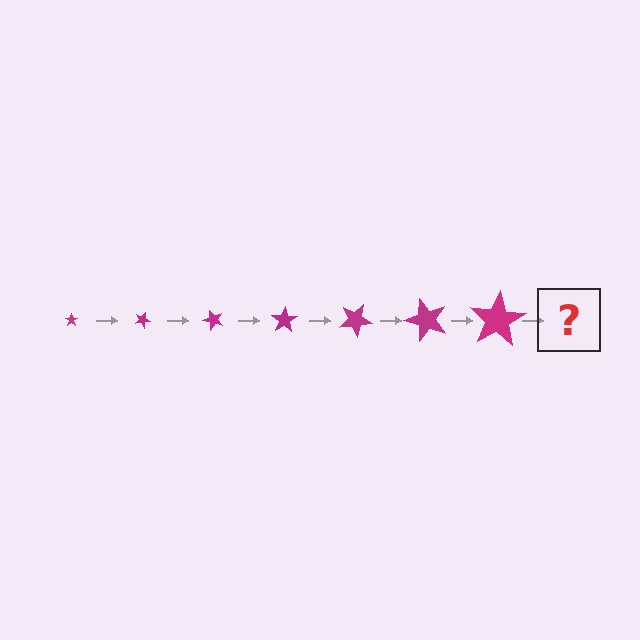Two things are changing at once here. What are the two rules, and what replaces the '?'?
The two rules are that the star grows larger each step and it rotates 25 degrees each step. The '?' should be a star, larger than the previous one and rotated 175 degrees from the start.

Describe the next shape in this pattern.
It should be a star, larger than the previous one and rotated 175 degrees from the start.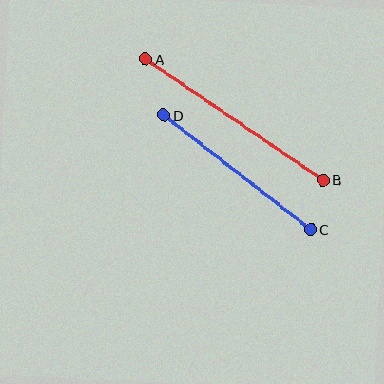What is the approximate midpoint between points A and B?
The midpoint is at approximately (234, 119) pixels.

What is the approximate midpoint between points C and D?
The midpoint is at approximately (237, 172) pixels.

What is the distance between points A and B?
The distance is approximately 215 pixels.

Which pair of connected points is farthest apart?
Points A and B are farthest apart.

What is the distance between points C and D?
The distance is approximately 186 pixels.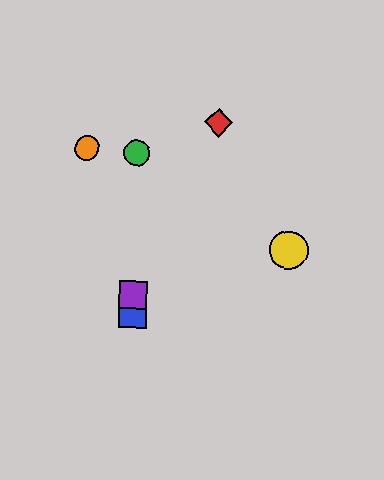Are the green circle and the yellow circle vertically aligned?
No, the green circle is at x≈137 and the yellow circle is at x≈289.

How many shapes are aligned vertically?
3 shapes (the blue square, the green circle, the purple square) are aligned vertically.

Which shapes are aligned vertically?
The blue square, the green circle, the purple square are aligned vertically.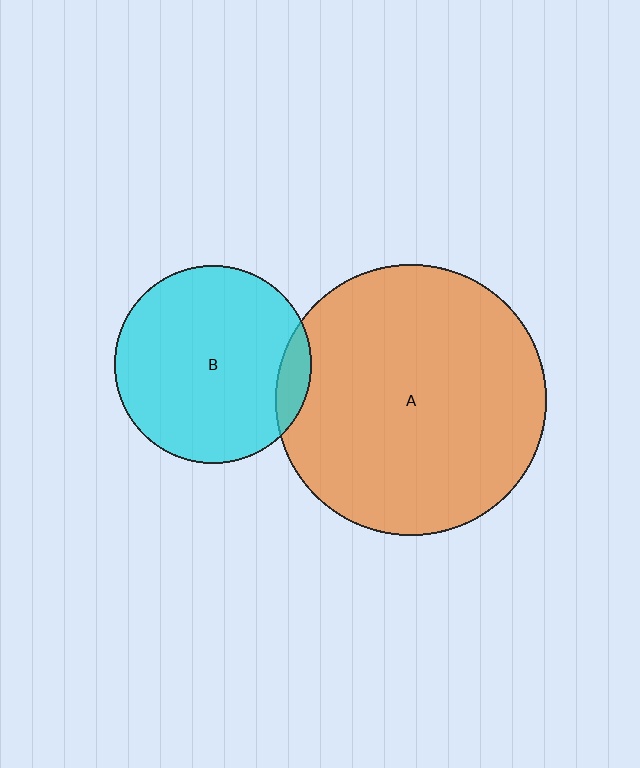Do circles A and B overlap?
Yes.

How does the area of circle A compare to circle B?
Approximately 1.9 times.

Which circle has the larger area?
Circle A (orange).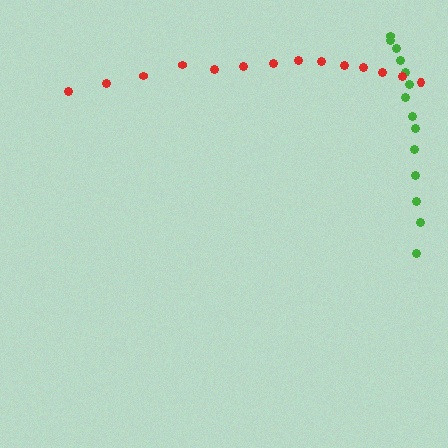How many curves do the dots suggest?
There are 2 distinct paths.